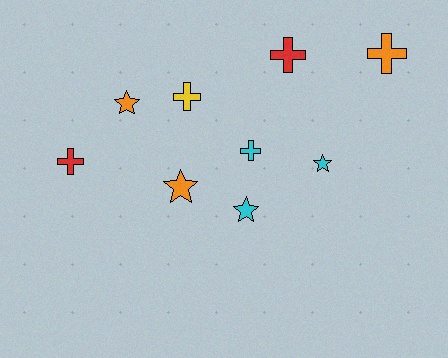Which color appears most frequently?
Cyan, with 3 objects.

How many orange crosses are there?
There is 1 orange cross.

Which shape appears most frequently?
Cross, with 5 objects.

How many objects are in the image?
There are 9 objects.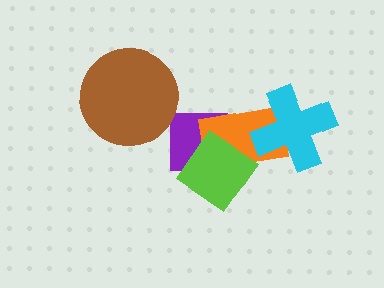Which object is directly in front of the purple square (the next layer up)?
The orange rectangle is directly in front of the purple square.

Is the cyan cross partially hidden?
No, no other shape covers it.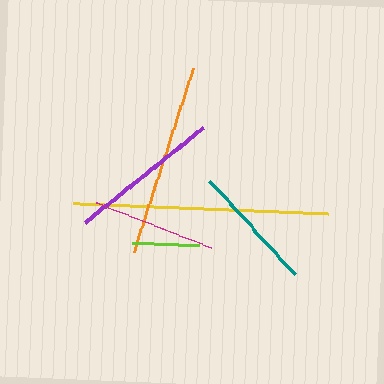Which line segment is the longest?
The yellow line is the longest at approximately 255 pixels.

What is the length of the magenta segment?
The magenta segment is approximately 123 pixels long.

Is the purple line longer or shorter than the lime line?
The purple line is longer than the lime line.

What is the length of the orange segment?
The orange segment is approximately 193 pixels long.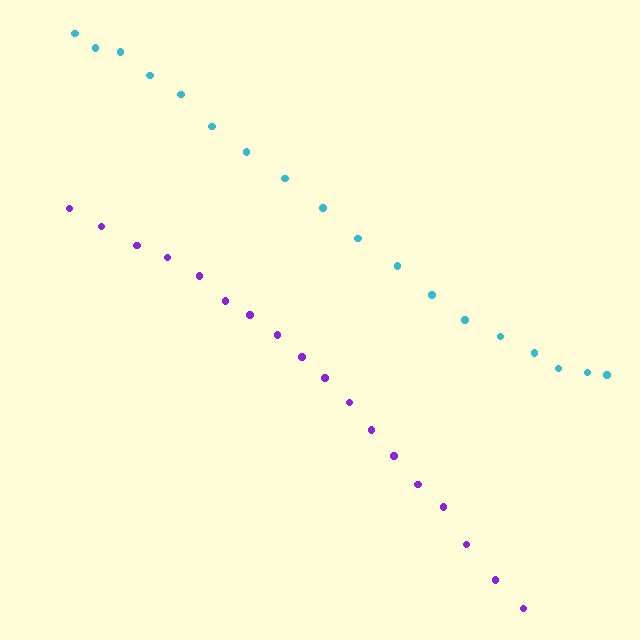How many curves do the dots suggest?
There are 2 distinct paths.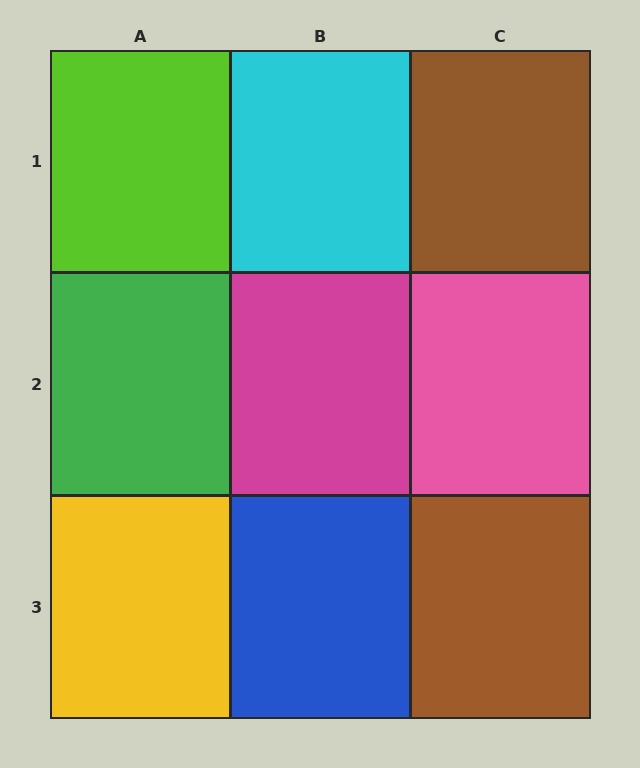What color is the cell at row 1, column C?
Brown.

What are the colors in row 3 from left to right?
Yellow, blue, brown.